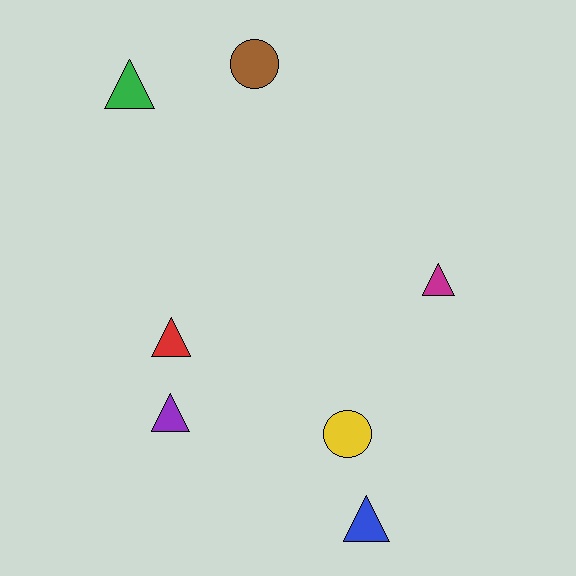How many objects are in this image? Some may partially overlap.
There are 7 objects.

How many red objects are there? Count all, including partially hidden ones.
There is 1 red object.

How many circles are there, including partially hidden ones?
There are 2 circles.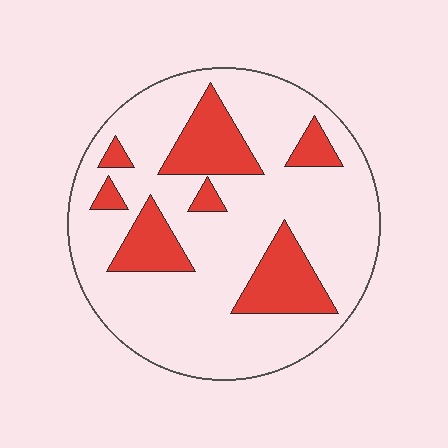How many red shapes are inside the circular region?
7.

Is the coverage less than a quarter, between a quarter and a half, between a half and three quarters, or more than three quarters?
Less than a quarter.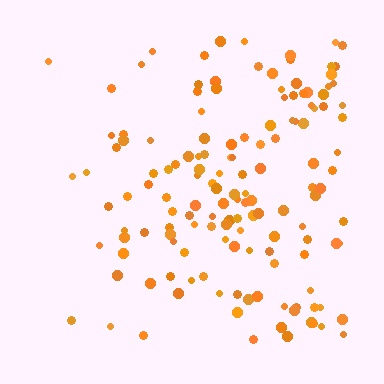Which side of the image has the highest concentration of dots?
The right.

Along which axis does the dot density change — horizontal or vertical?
Horizontal.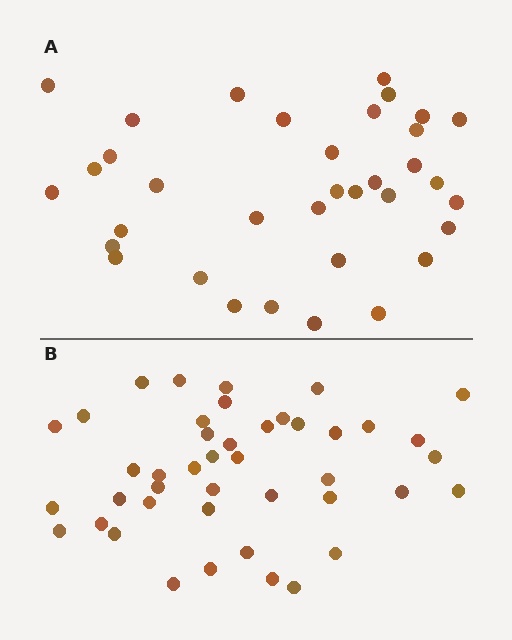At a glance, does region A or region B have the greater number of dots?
Region B (the bottom region) has more dots.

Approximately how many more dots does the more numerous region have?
Region B has roughly 8 or so more dots than region A.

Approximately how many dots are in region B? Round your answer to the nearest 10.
About 40 dots. (The exact count is 43, which rounds to 40.)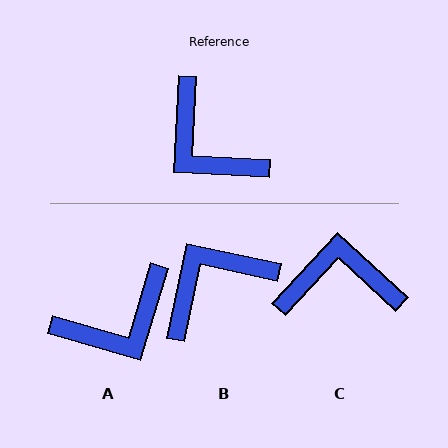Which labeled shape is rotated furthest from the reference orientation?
C, about 130 degrees away.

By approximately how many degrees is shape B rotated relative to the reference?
Approximately 99 degrees clockwise.